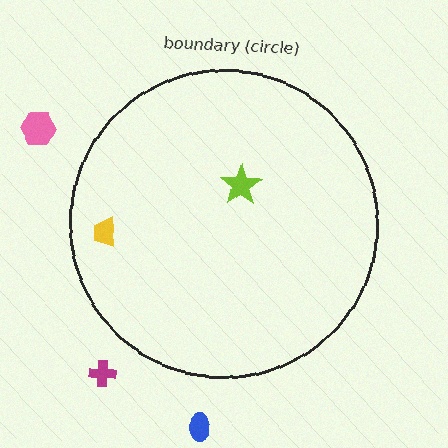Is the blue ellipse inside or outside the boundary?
Outside.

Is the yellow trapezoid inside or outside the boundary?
Inside.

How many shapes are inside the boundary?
2 inside, 3 outside.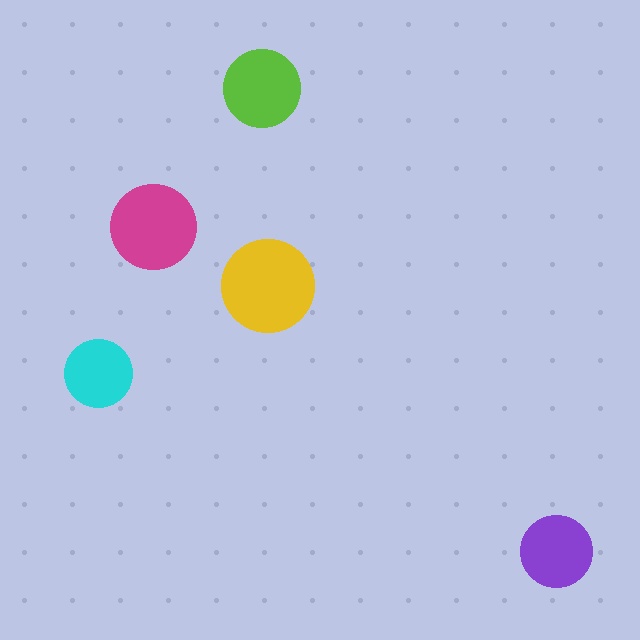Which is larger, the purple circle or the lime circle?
The lime one.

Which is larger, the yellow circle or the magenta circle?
The yellow one.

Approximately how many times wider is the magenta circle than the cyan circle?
About 1.5 times wider.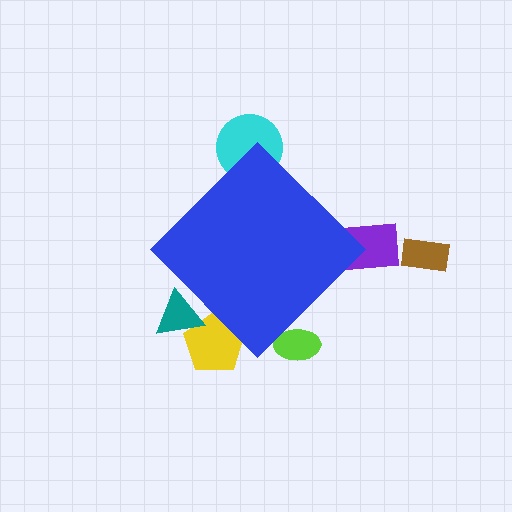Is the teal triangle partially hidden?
Yes, the teal triangle is partially hidden behind the blue diamond.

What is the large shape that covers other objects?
A blue diamond.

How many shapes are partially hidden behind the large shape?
5 shapes are partially hidden.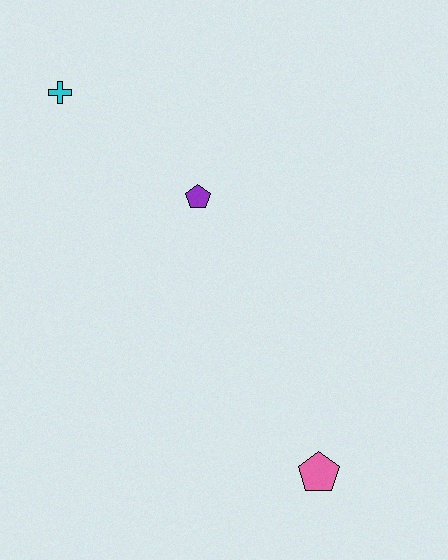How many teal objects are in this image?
There are no teal objects.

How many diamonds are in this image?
There are no diamonds.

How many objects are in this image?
There are 3 objects.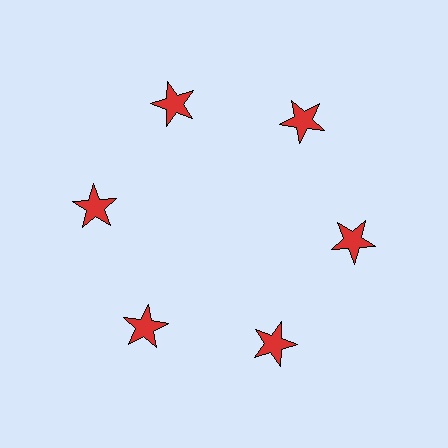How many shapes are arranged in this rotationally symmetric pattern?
There are 6 shapes, arranged in 6 groups of 1.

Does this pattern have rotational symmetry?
Yes, this pattern has 6-fold rotational symmetry. It looks the same after rotating 60 degrees around the center.